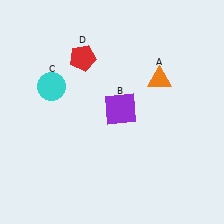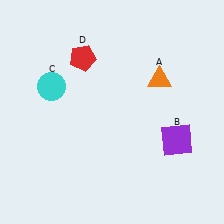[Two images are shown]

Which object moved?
The purple square (B) moved right.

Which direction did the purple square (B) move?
The purple square (B) moved right.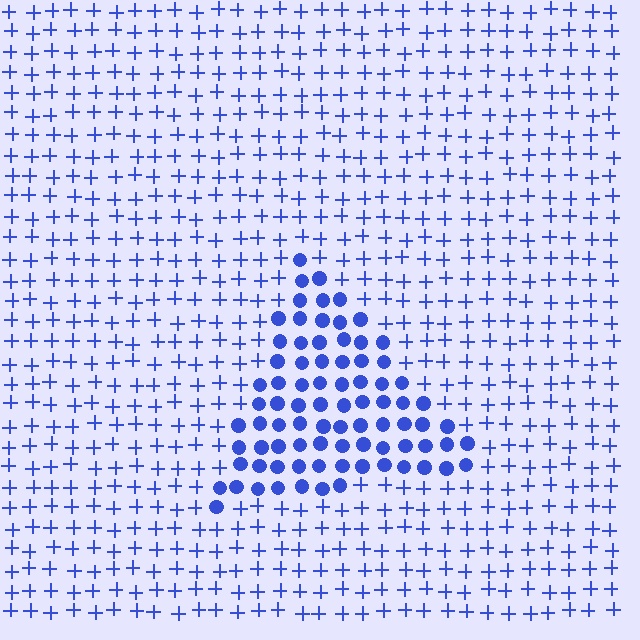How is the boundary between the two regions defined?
The boundary is defined by a change in element shape: circles inside vs. plus signs outside. All elements share the same color and spacing.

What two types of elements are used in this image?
The image uses circles inside the triangle region and plus signs outside it.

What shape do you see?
I see a triangle.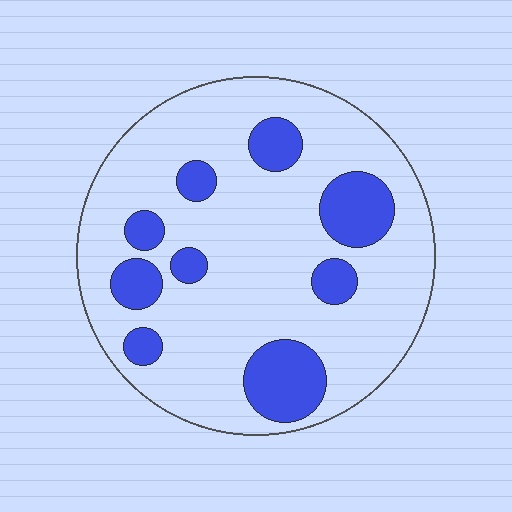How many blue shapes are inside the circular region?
9.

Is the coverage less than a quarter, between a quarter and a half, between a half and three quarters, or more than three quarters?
Less than a quarter.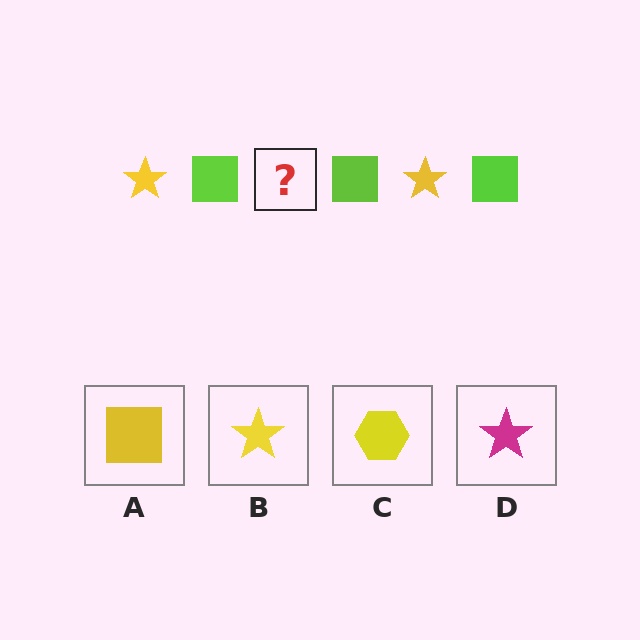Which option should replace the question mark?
Option B.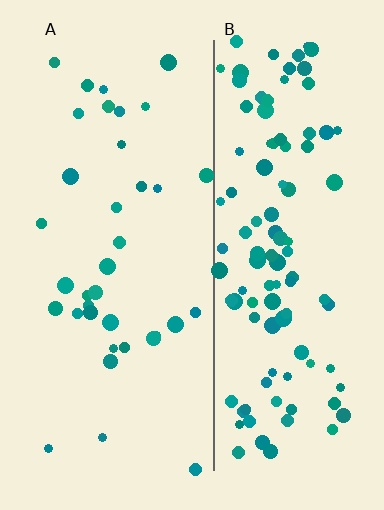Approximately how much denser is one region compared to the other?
Approximately 3.1× — region B over region A.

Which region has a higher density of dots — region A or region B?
B (the right).